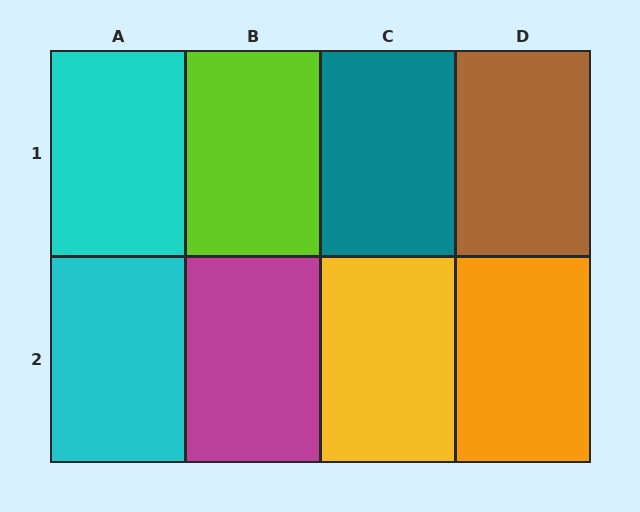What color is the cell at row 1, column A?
Cyan.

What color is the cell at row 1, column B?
Lime.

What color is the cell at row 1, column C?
Teal.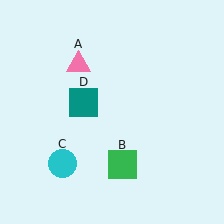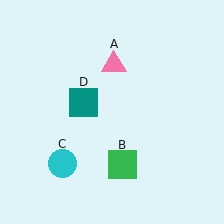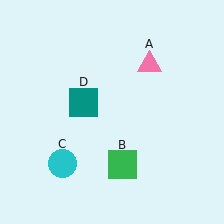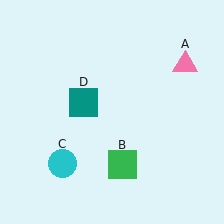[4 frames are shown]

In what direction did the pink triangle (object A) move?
The pink triangle (object A) moved right.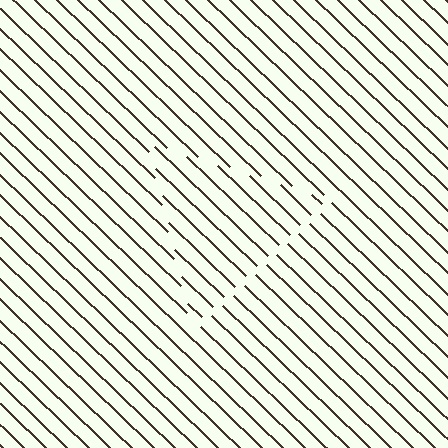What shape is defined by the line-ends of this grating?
An illusory triangle. The interior of the shape contains the same grating, shifted by half a period — the contour is defined by the phase discontinuity where line-ends from the inner and outer gratings abut.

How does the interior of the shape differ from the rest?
The interior of the shape contains the same grating, shifted by half a period — the contour is defined by the phase discontinuity where line-ends from the inner and outer gratings abut.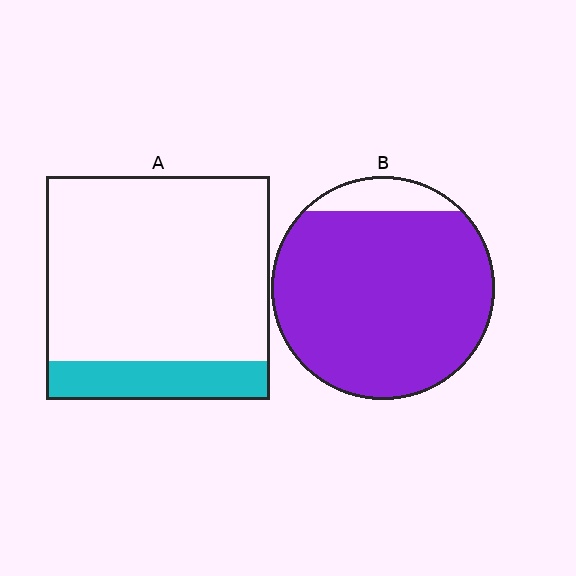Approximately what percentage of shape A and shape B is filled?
A is approximately 15% and B is approximately 90%.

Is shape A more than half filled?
No.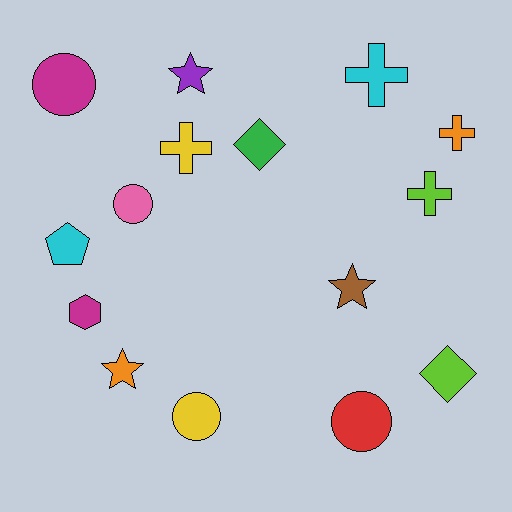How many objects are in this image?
There are 15 objects.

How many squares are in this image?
There are no squares.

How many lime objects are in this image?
There are 2 lime objects.